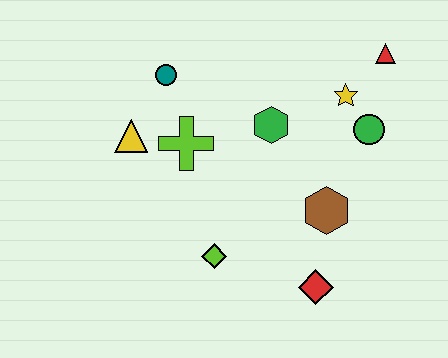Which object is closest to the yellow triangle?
The lime cross is closest to the yellow triangle.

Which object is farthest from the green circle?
The yellow triangle is farthest from the green circle.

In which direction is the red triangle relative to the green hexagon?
The red triangle is to the right of the green hexagon.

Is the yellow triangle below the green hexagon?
Yes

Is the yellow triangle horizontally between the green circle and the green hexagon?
No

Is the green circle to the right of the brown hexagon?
Yes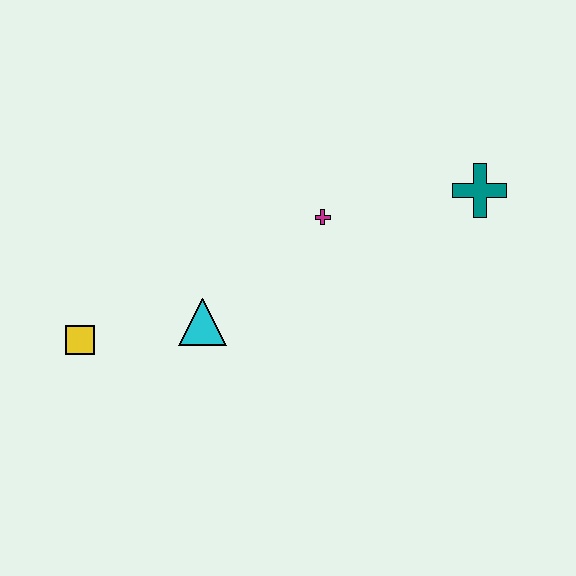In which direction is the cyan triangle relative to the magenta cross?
The cyan triangle is to the left of the magenta cross.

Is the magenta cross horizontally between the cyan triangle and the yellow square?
No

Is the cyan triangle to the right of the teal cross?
No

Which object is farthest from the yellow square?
The teal cross is farthest from the yellow square.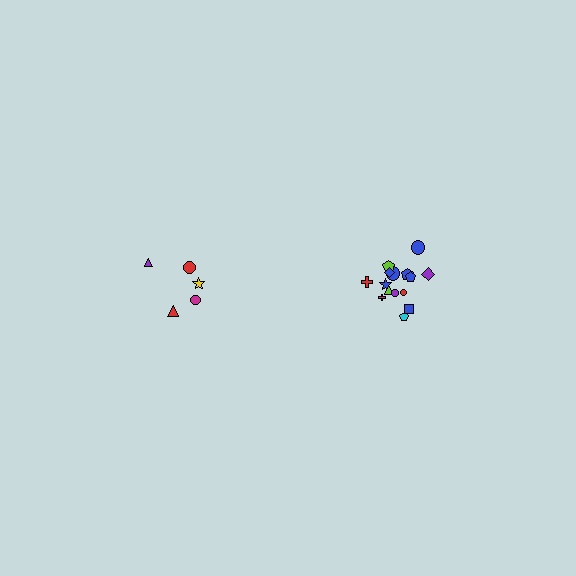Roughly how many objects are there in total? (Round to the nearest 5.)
Roughly 20 objects in total.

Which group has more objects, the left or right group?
The right group.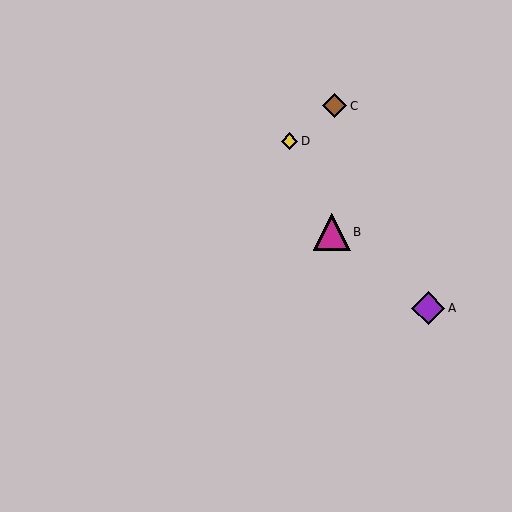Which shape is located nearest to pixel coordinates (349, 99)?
The brown diamond (labeled C) at (335, 106) is nearest to that location.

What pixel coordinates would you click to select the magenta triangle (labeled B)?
Click at (332, 232) to select the magenta triangle B.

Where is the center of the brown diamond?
The center of the brown diamond is at (335, 106).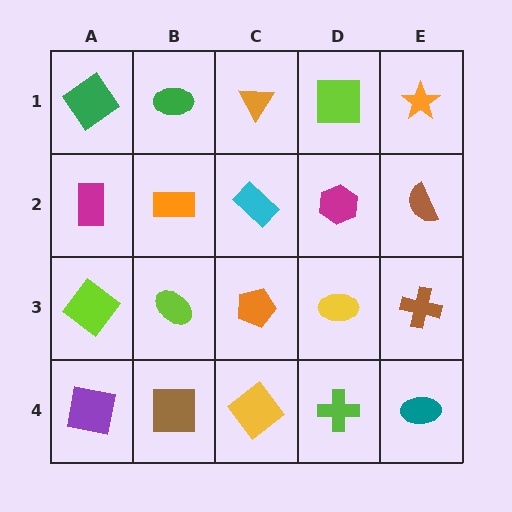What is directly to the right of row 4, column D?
A teal ellipse.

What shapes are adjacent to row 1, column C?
A cyan rectangle (row 2, column C), a green ellipse (row 1, column B), a lime square (row 1, column D).